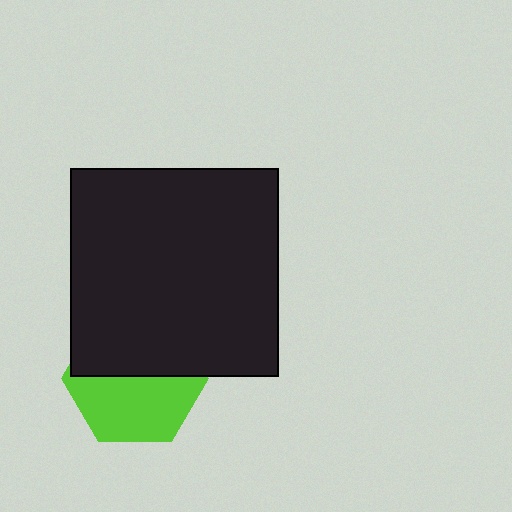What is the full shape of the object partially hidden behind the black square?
The partially hidden object is a lime hexagon.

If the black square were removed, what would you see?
You would see the complete lime hexagon.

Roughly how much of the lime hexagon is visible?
About half of it is visible (roughly 51%).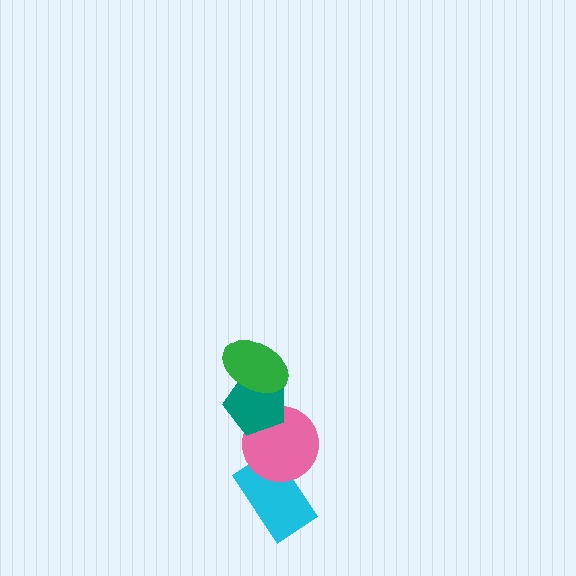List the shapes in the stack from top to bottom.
From top to bottom: the green ellipse, the teal pentagon, the pink circle, the cyan rectangle.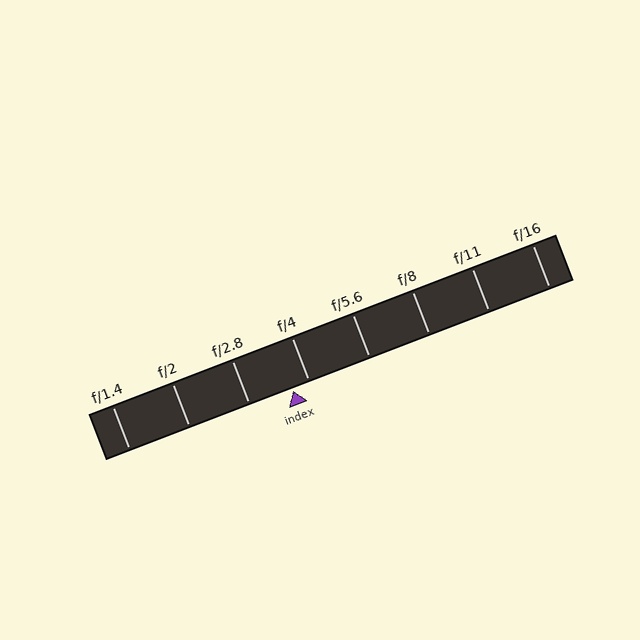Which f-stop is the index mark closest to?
The index mark is closest to f/4.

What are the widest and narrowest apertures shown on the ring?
The widest aperture shown is f/1.4 and the narrowest is f/16.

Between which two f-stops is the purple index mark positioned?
The index mark is between f/2.8 and f/4.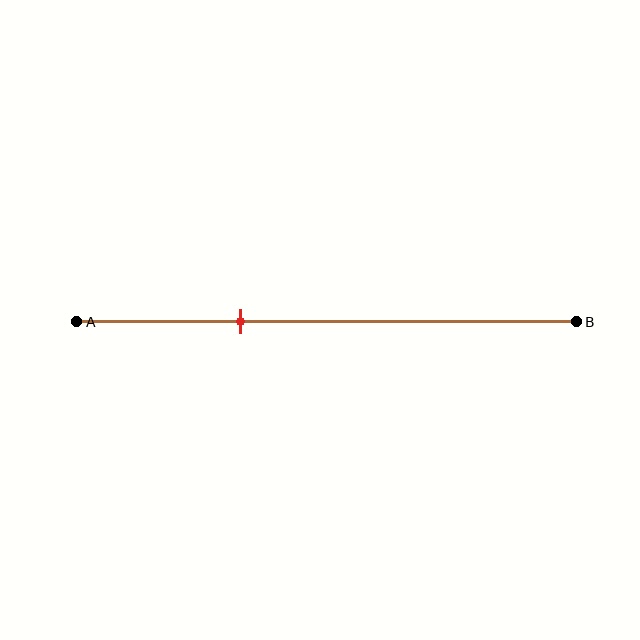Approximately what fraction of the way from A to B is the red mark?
The red mark is approximately 35% of the way from A to B.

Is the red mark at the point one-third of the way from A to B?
Yes, the mark is approximately at the one-third point.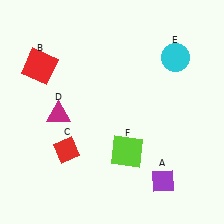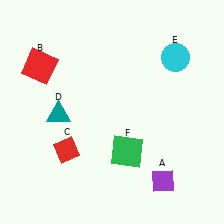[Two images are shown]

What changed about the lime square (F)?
In Image 1, F is lime. In Image 2, it changed to green.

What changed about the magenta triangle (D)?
In Image 1, D is magenta. In Image 2, it changed to teal.